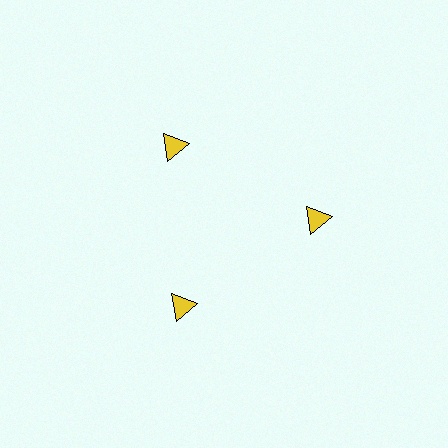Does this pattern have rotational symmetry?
Yes, this pattern has 3-fold rotational symmetry. It looks the same after rotating 120 degrees around the center.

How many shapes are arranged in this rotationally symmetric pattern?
There are 3 shapes, arranged in 3 groups of 1.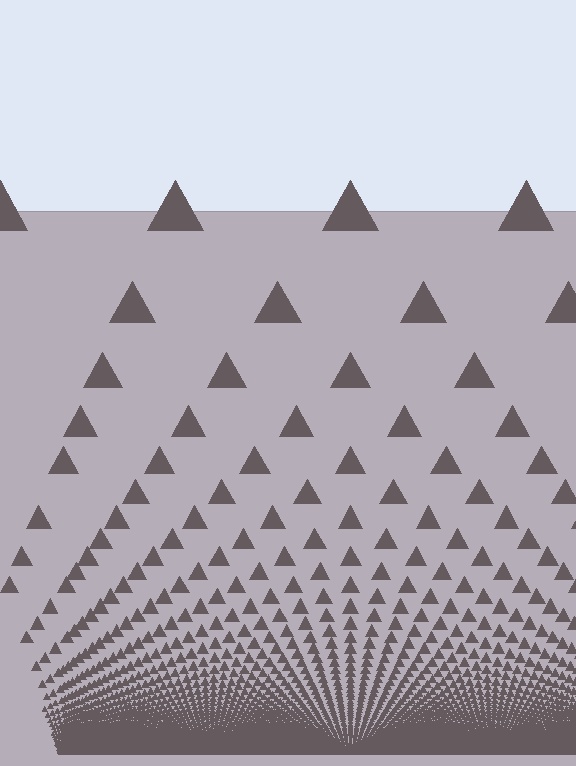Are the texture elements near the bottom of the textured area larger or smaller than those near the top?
Smaller. The gradient is inverted — elements near the bottom are smaller and denser.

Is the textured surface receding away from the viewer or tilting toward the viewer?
The surface appears to tilt toward the viewer. Texture elements get larger and sparser toward the top.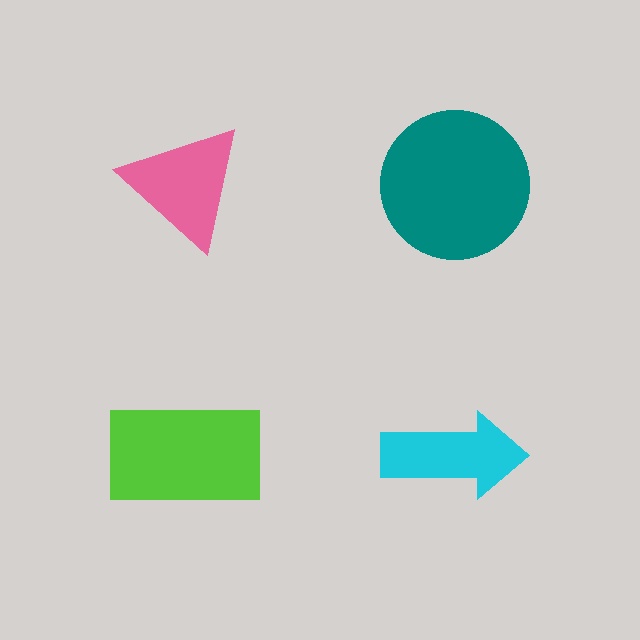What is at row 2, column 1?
A lime rectangle.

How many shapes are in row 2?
2 shapes.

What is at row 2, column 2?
A cyan arrow.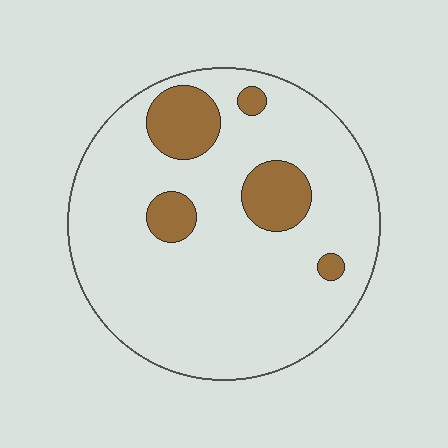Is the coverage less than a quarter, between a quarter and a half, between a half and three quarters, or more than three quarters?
Less than a quarter.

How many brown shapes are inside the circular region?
5.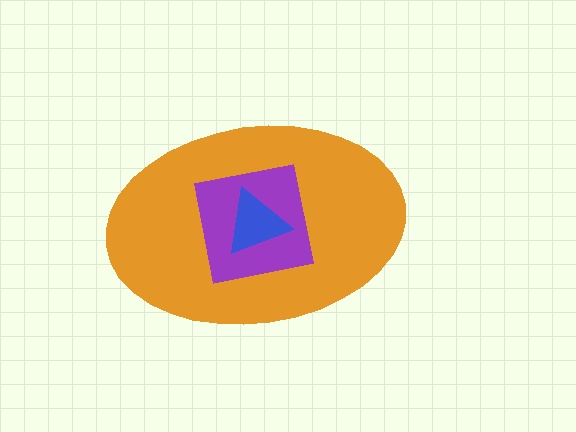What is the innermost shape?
The blue triangle.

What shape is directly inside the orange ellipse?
The purple square.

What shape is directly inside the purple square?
The blue triangle.